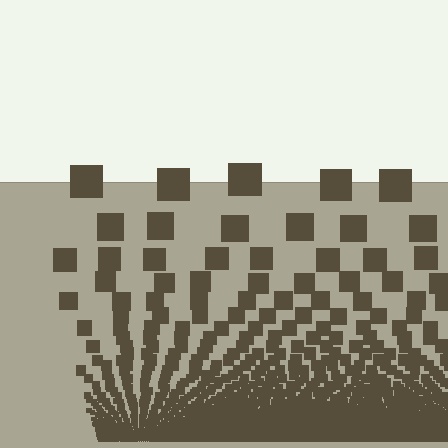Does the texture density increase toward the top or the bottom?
Density increases toward the bottom.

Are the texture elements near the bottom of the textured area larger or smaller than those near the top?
Smaller. The gradient is inverted — elements near the bottom are smaller and denser.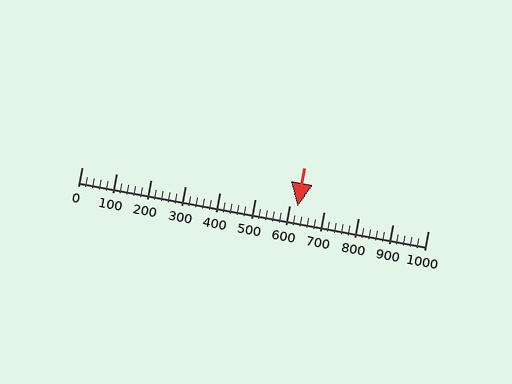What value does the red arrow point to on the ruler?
The red arrow points to approximately 623.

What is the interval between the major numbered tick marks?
The major tick marks are spaced 100 units apart.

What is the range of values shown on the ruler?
The ruler shows values from 0 to 1000.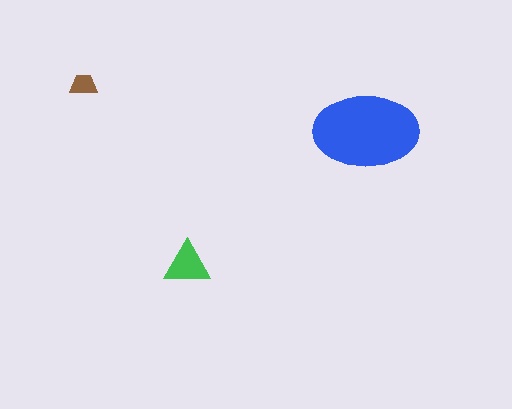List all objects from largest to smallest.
The blue ellipse, the green triangle, the brown trapezoid.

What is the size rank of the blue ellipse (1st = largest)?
1st.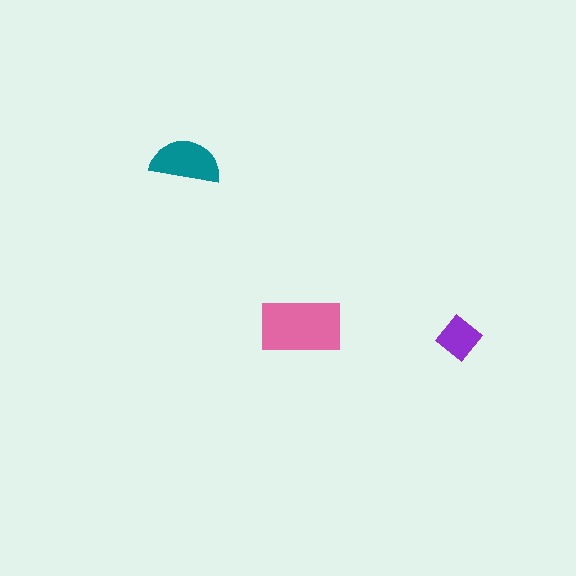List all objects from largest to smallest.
The pink rectangle, the teal semicircle, the purple diamond.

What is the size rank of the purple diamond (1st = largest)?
3rd.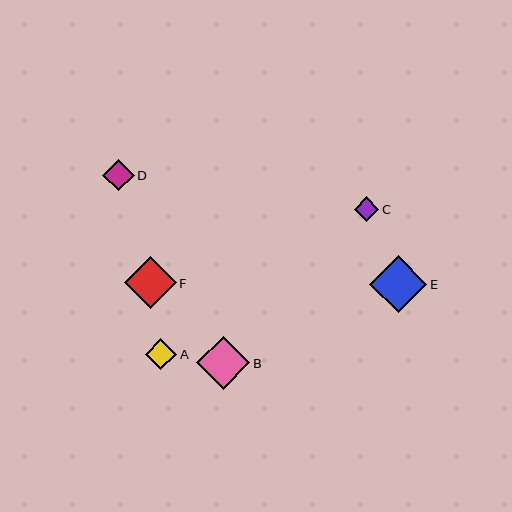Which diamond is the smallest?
Diamond C is the smallest with a size of approximately 25 pixels.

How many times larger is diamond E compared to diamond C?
Diamond E is approximately 2.3 times the size of diamond C.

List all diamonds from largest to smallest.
From largest to smallest: E, B, F, A, D, C.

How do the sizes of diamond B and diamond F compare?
Diamond B and diamond F are approximately the same size.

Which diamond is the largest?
Diamond E is the largest with a size of approximately 57 pixels.